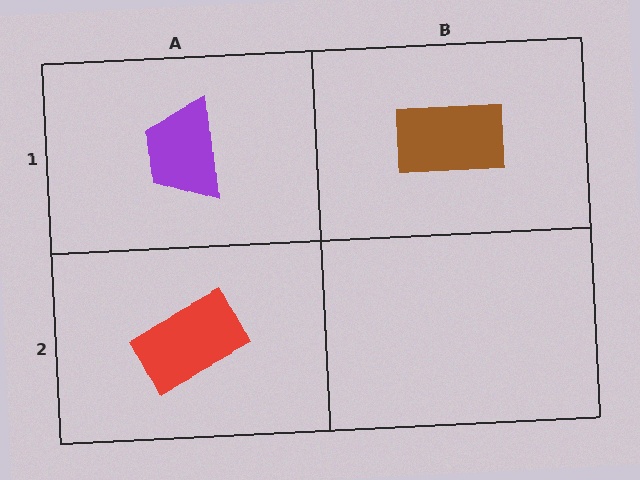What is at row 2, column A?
A red rectangle.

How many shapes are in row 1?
2 shapes.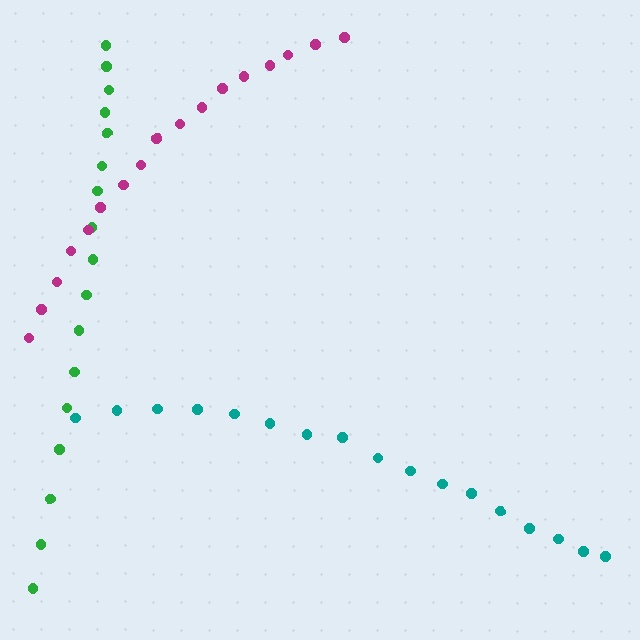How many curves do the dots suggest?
There are 3 distinct paths.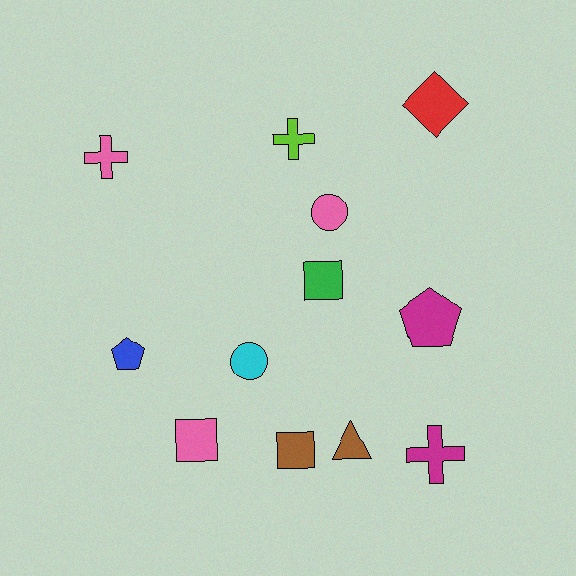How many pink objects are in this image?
There are 3 pink objects.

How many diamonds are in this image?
There is 1 diamond.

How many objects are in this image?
There are 12 objects.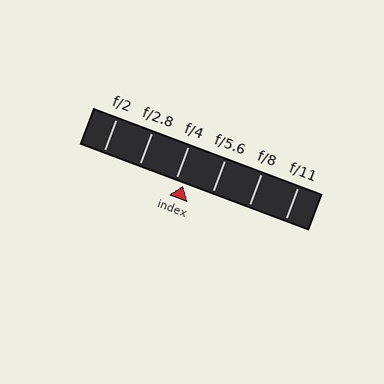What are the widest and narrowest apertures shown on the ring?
The widest aperture shown is f/2 and the narrowest is f/11.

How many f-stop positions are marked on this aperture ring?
There are 6 f-stop positions marked.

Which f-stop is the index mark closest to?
The index mark is closest to f/4.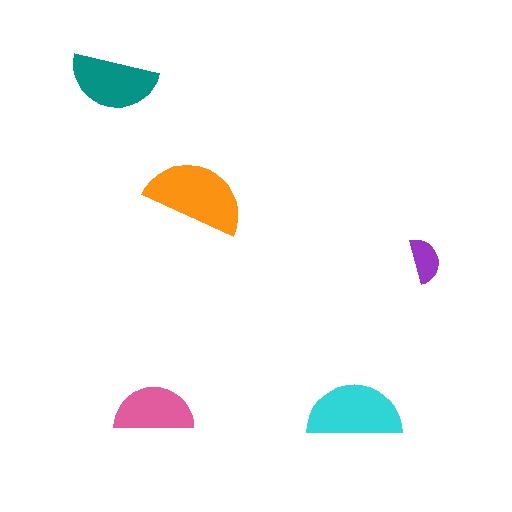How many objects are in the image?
There are 5 objects in the image.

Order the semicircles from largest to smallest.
the orange one, the cyan one, the teal one, the pink one, the purple one.